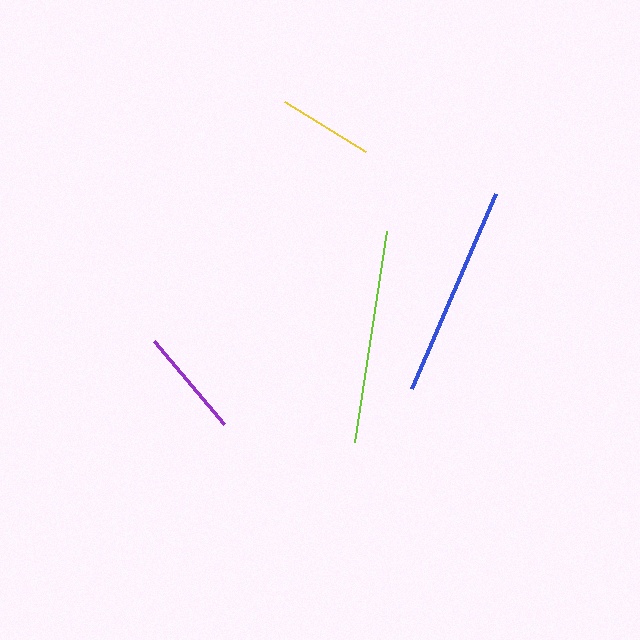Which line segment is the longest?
The lime line is the longest at approximately 214 pixels.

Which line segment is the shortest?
The yellow line is the shortest at approximately 95 pixels.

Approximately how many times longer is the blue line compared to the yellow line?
The blue line is approximately 2.2 times the length of the yellow line.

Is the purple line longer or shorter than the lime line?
The lime line is longer than the purple line.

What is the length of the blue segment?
The blue segment is approximately 212 pixels long.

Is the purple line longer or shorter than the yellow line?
The purple line is longer than the yellow line.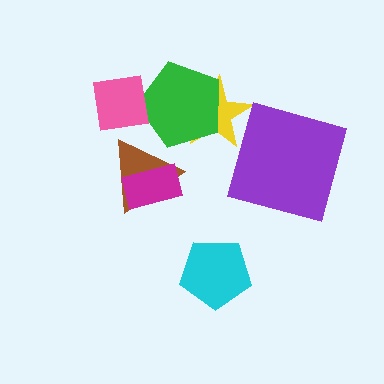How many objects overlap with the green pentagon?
2 objects overlap with the green pentagon.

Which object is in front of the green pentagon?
The pink square is in front of the green pentagon.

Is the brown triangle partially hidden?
Yes, it is partially covered by another shape.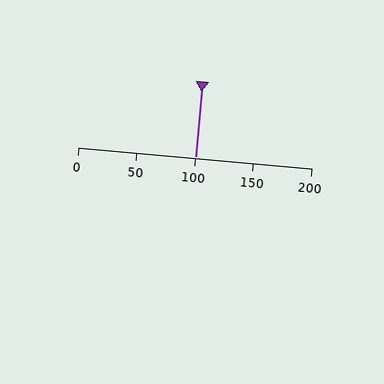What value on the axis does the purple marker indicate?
The marker indicates approximately 100.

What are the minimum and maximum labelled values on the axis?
The axis runs from 0 to 200.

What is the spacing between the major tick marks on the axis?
The major ticks are spaced 50 apart.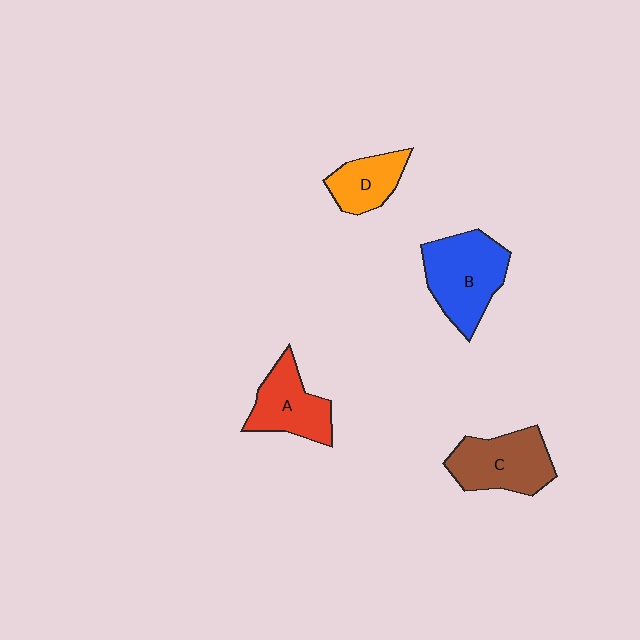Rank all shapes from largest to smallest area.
From largest to smallest: B (blue), C (brown), A (red), D (orange).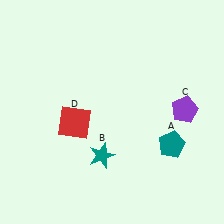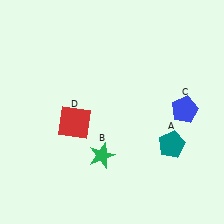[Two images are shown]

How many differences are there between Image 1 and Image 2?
There are 2 differences between the two images.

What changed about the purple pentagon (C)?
In Image 1, C is purple. In Image 2, it changed to blue.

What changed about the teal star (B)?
In Image 1, B is teal. In Image 2, it changed to green.